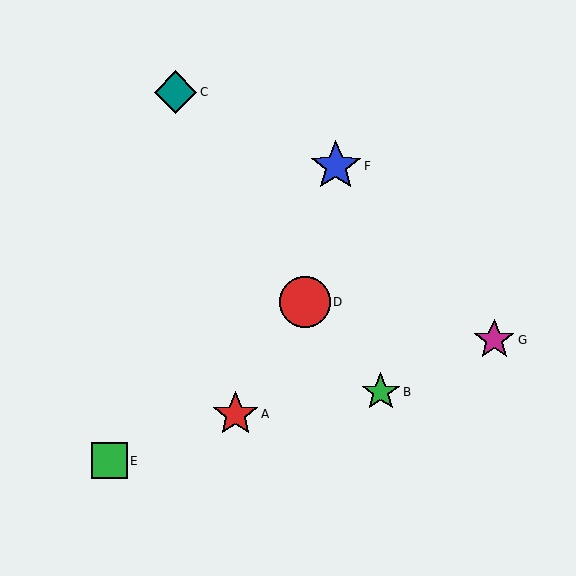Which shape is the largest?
The blue star (labeled F) is the largest.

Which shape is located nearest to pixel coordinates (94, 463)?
The green square (labeled E) at (109, 461) is nearest to that location.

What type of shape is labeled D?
Shape D is a red circle.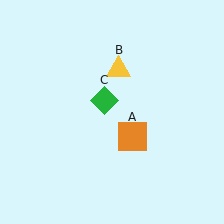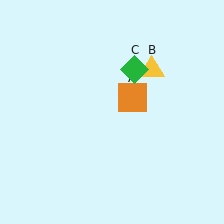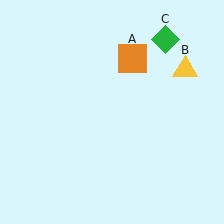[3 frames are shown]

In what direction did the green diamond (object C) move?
The green diamond (object C) moved up and to the right.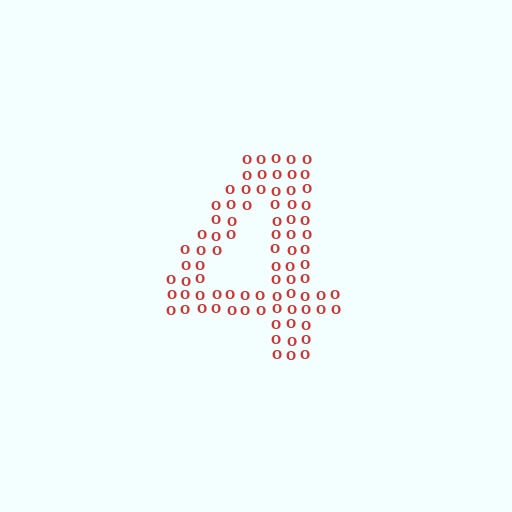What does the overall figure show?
The overall figure shows the digit 4.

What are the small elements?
The small elements are letter O's.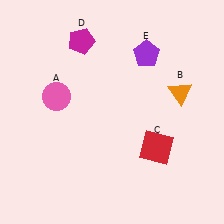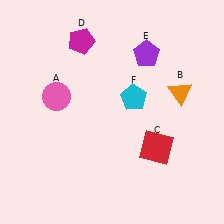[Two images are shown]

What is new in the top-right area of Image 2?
A cyan pentagon (F) was added in the top-right area of Image 2.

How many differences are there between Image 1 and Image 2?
There is 1 difference between the two images.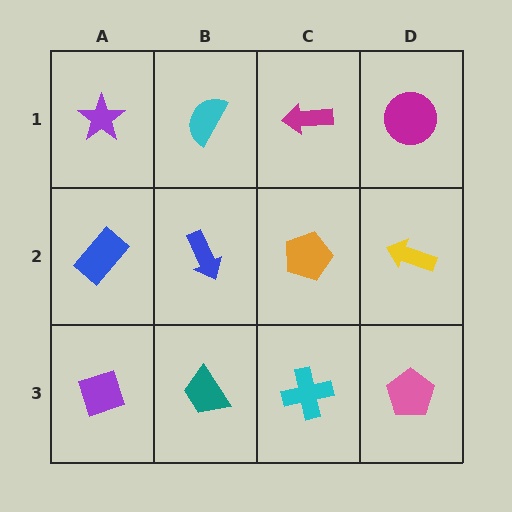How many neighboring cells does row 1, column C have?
3.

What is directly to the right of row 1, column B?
A magenta arrow.